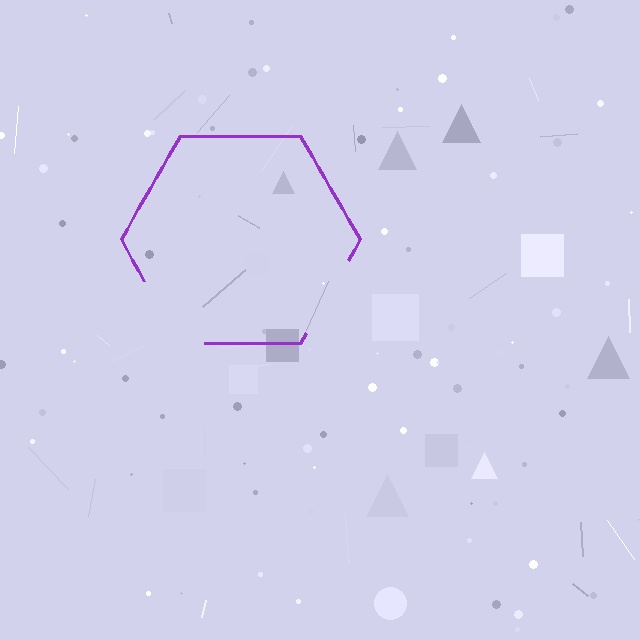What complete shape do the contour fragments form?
The contour fragments form a hexagon.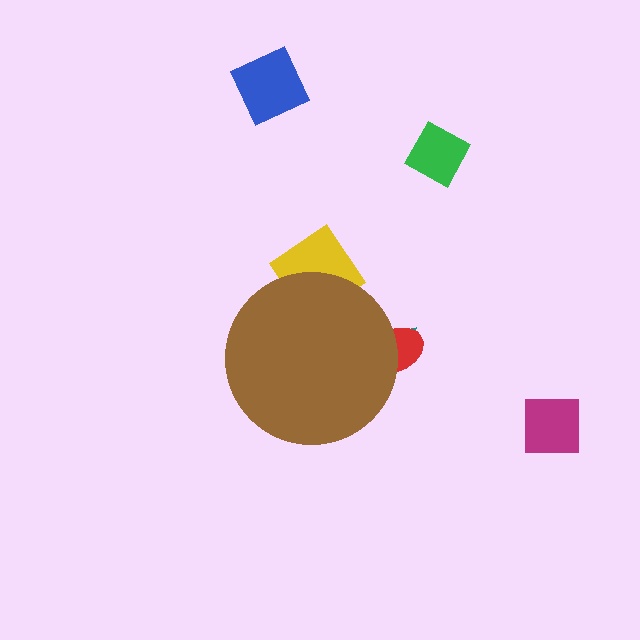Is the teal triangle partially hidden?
Yes, the teal triangle is partially hidden behind the brown circle.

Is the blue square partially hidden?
No, the blue square is fully visible.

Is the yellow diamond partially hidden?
Yes, the yellow diamond is partially hidden behind the brown circle.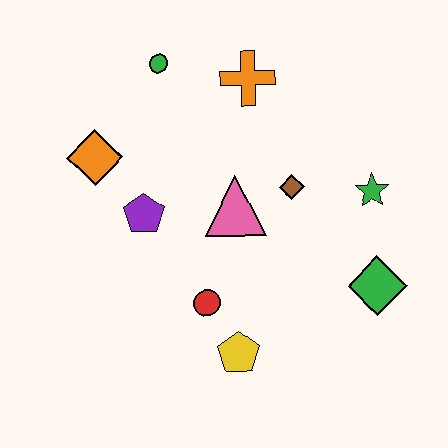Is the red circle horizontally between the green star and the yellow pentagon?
No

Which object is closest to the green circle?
The orange cross is closest to the green circle.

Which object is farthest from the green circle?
The green diamond is farthest from the green circle.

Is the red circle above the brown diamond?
No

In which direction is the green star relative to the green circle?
The green star is to the right of the green circle.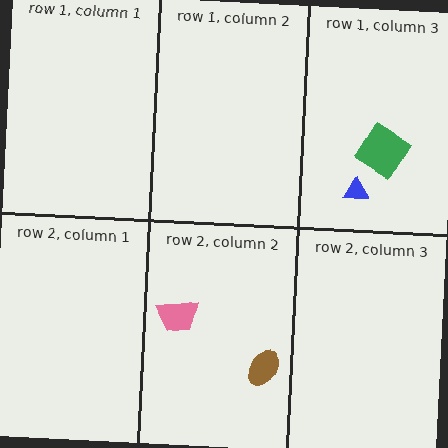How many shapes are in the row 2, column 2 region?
2.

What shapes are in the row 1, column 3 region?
The green diamond, the blue triangle.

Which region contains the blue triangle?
The row 1, column 3 region.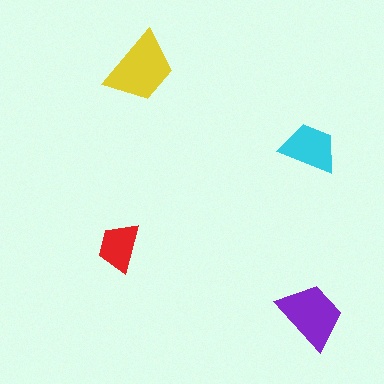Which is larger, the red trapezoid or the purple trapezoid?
The purple one.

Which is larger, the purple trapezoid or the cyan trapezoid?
The purple one.